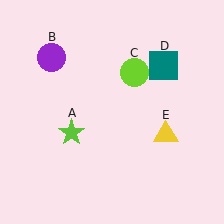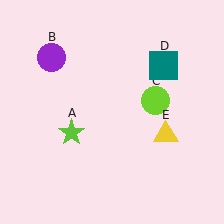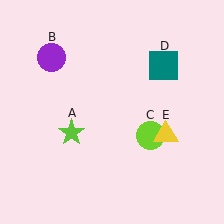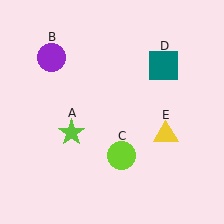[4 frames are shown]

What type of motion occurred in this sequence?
The lime circle (object C) rotated clockwise around the center of the scene.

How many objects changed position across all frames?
1 object changed position: lime circle (object C).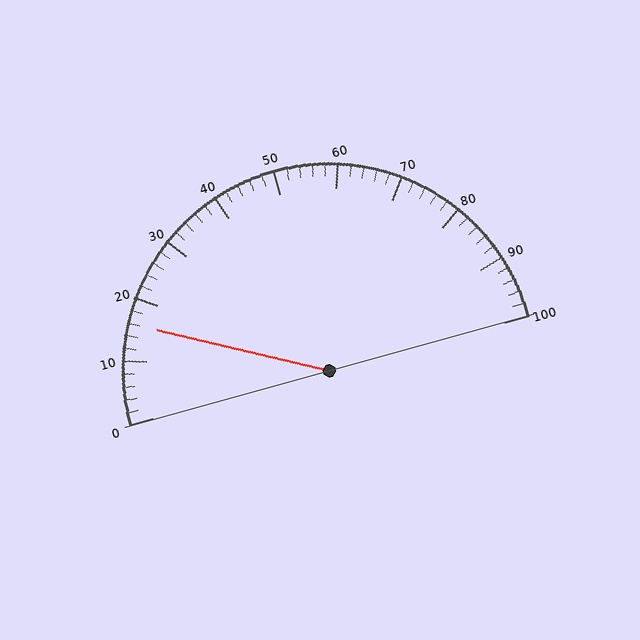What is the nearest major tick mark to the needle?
The nearest major tick mark is 20.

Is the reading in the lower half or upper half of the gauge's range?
The reading is in the lower half of the range (0 to 100).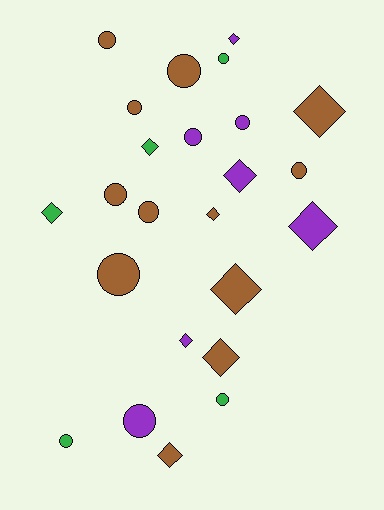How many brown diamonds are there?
There are 5 brown diamonds.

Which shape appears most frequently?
Circle, with 13 objects.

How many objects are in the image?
There are 24 objects.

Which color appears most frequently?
Brown, with 12 objects.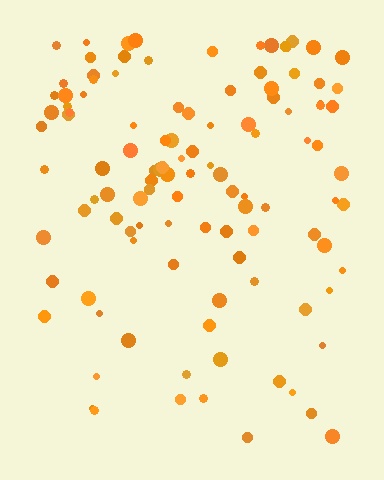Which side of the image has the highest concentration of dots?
The top.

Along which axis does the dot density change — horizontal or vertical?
Vertical.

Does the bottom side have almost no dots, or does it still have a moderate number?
Still a moderate number, just noticeably fewer than the top.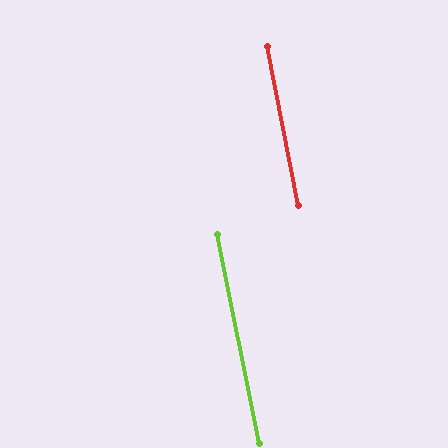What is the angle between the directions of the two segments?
Approximately 0 degrees.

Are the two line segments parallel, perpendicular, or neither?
Parallel — their directions differ by only 0.2°.